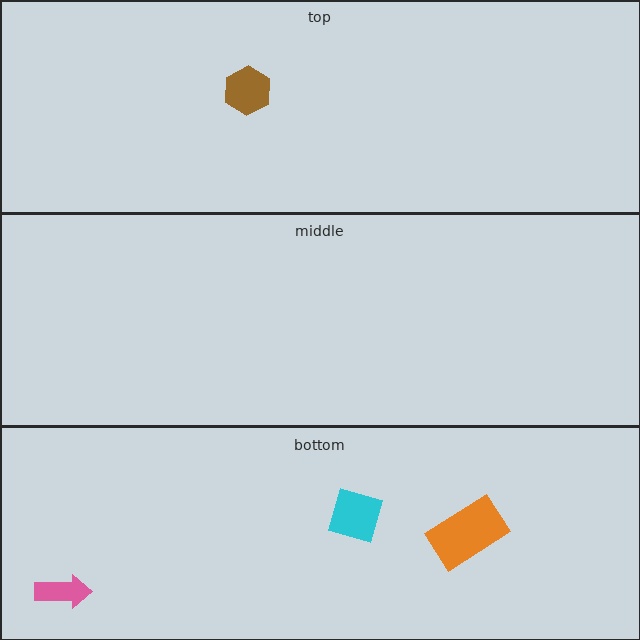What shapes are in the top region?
The brown hexagon.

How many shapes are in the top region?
1.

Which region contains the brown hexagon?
The top region.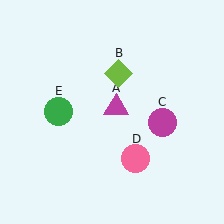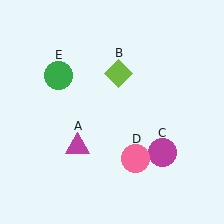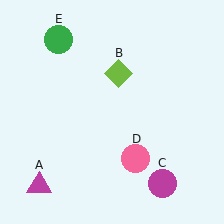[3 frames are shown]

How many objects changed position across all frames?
3 objects changed position: magenta triangle (object A), magenta circle (object C), green circle (object E).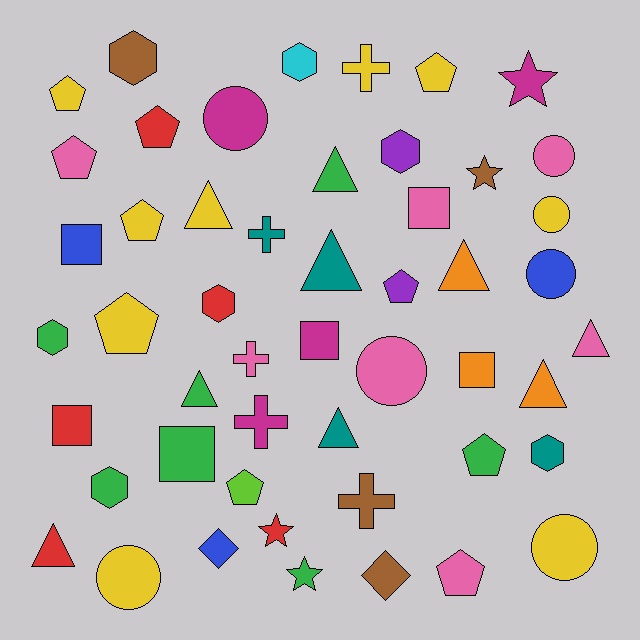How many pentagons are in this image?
There are 10 pentagons.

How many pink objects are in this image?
There are 7 pink objects.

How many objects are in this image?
There are 50 objects.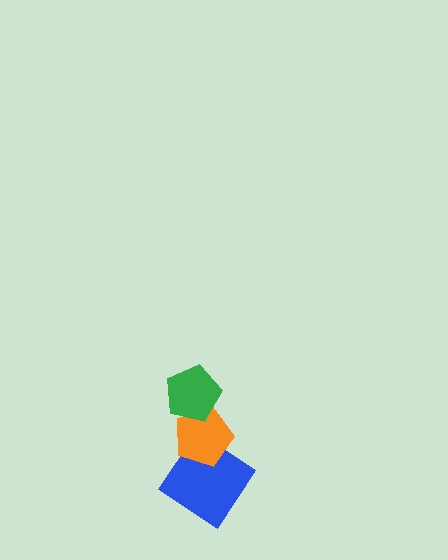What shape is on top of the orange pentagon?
The green pentagon is on top of the orange pentagon.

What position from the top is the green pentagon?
The green pentagon is 1st from the top.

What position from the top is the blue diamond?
The blue diamond is 3rd from the top.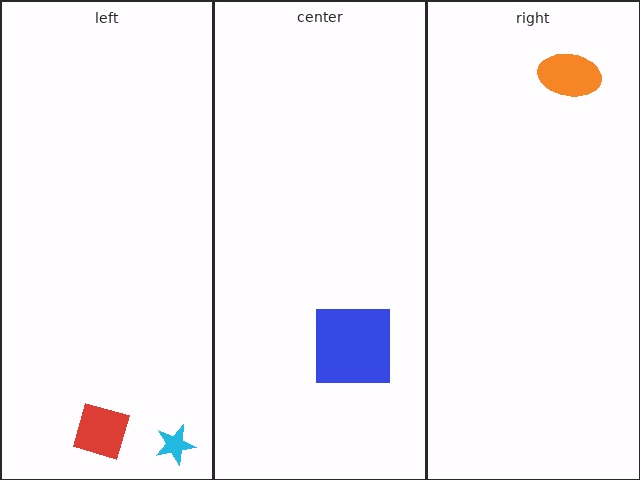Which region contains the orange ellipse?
The right region.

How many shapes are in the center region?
1.